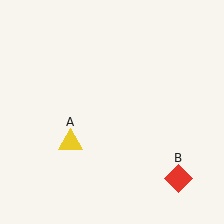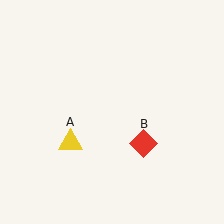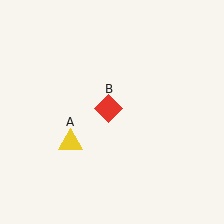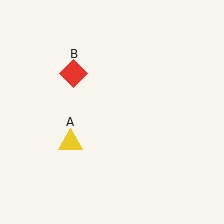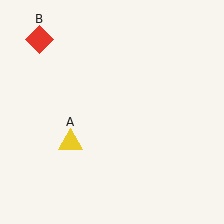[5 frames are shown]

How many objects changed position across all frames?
1 object changed position: red diamond (object B).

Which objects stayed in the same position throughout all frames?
Yellow triangle (object A) remained stationary.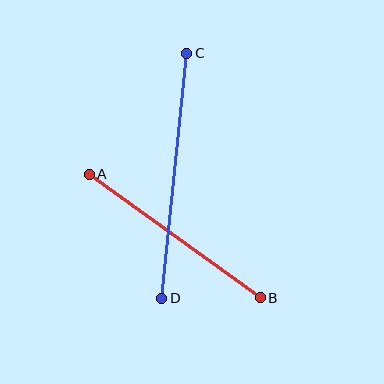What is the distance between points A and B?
The distance is approximately 211 pixels.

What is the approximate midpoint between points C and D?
The midpoint is at approximately (174, 176) pixels.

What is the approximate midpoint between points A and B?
The midpoint is at approximately (175, 236) pixels.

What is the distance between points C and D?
The distance is approximately 246 pixels.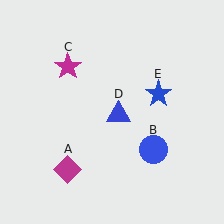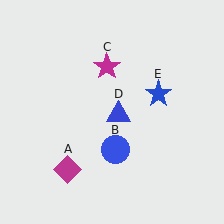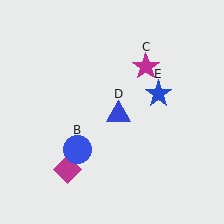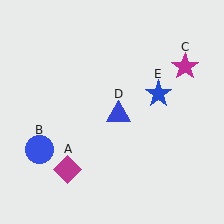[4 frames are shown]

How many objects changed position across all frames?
2 objects changed position: blue circle (object B), magenta star (object C).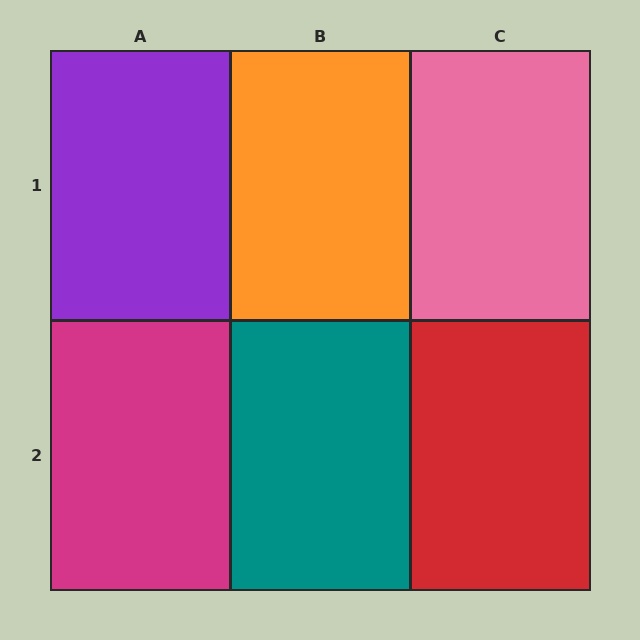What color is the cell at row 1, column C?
Pink.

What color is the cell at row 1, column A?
Purple.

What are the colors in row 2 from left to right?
Magenta, teal, red.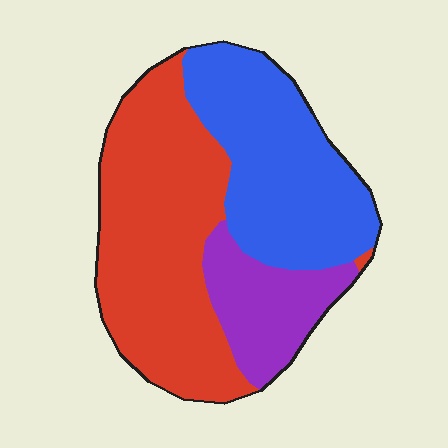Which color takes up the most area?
Red, at roughly 45%.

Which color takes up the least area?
Purple, at roughly 15%.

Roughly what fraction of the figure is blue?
Blue takes up about three eighths (3/8) of the figure.